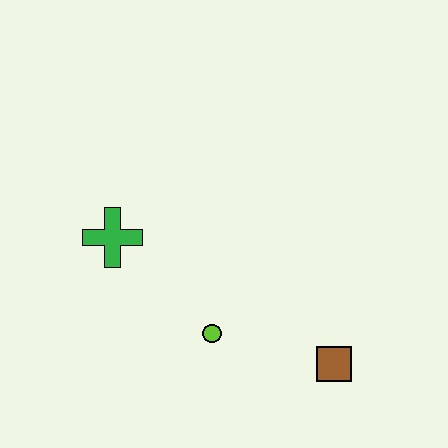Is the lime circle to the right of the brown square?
No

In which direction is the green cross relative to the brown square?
The green cross is to the left of the brown square.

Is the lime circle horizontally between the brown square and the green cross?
Yes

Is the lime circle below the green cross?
Yes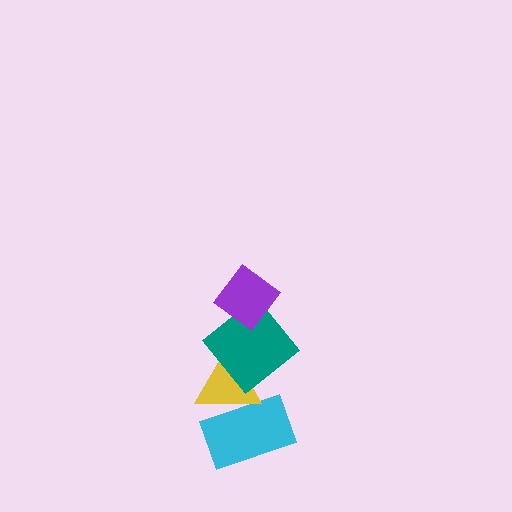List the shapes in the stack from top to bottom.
From top to bottom: the purple diamond, the teal diamond, the yellow triangle, the cyan rectangle.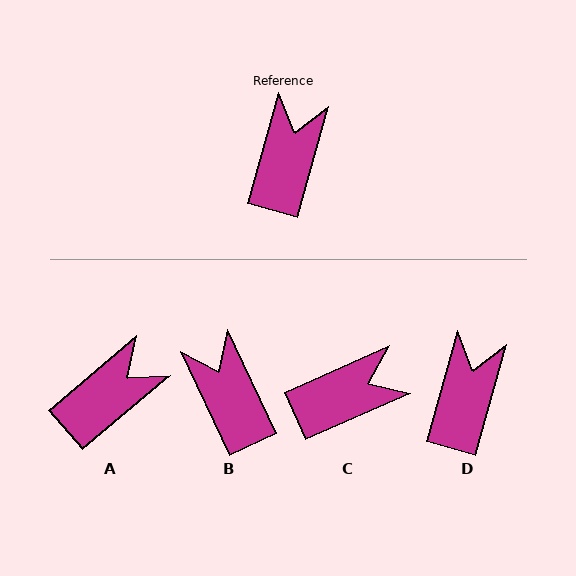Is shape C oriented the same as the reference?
No, it is off by about 51 degrees.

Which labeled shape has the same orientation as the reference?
D.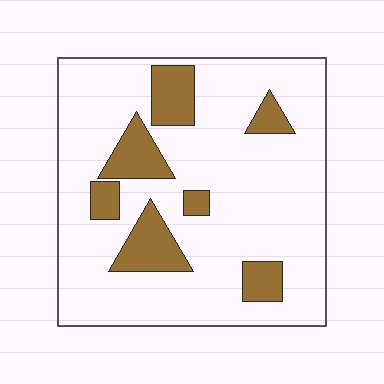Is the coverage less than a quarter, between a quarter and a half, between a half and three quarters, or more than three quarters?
Less than a quarter.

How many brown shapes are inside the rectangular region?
7.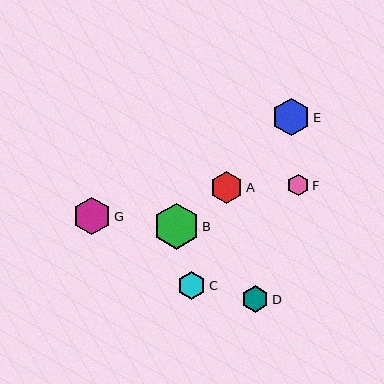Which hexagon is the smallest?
Hexagon F is the smallest with a size of approximately 21 pixels.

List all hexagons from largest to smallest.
From largest to smallest: B, E, G, A, C, D, F.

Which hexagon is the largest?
Hexagon B is the largest with a size of approximately 46 pixels.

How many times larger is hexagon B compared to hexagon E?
Hexagon B is approximately 1.2 times the size of hexagon E.